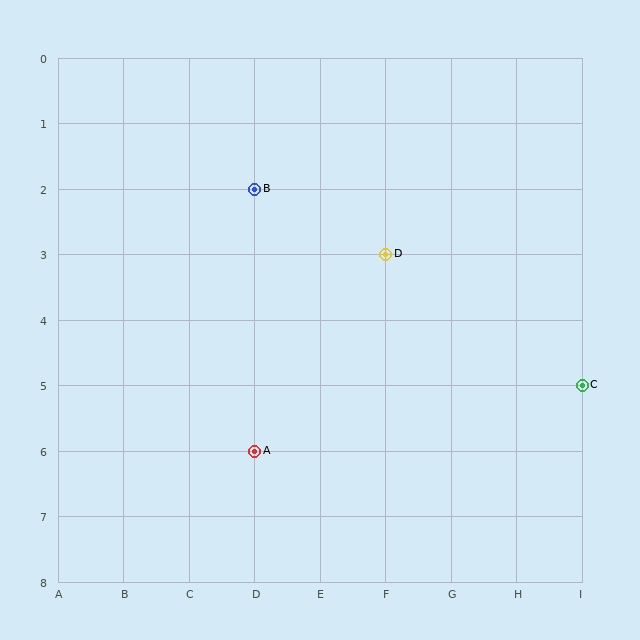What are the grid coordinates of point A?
Point A is at grid coordinates (D, 6).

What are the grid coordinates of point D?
Point D is at grid coordinates (F, 3).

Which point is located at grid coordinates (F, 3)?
Point D is at (F, 3).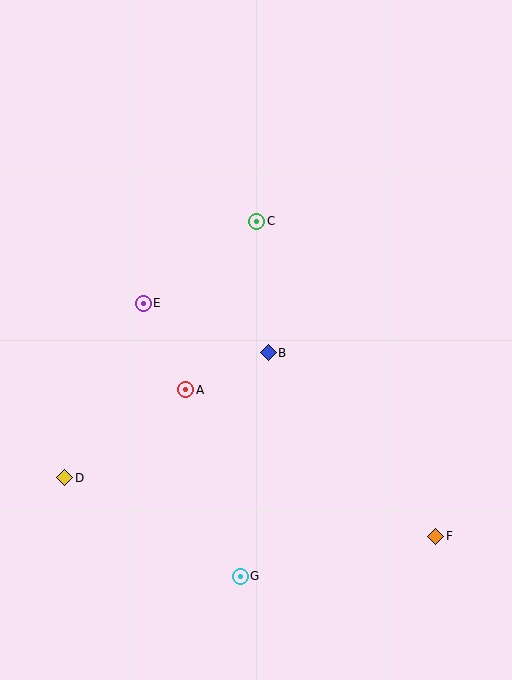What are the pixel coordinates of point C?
Point C is at (257, 221).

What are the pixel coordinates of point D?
Point D is at (65, 478).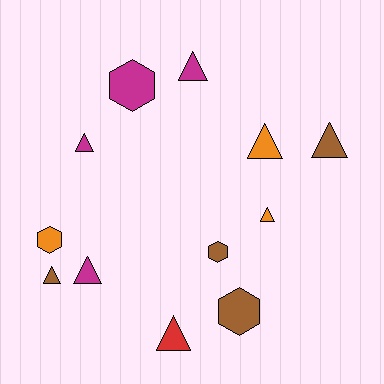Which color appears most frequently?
Magenta, with 4 objects.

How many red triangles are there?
There is 1 red triangle.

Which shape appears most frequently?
Triangle, with 8 objects.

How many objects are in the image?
There are 12 objects.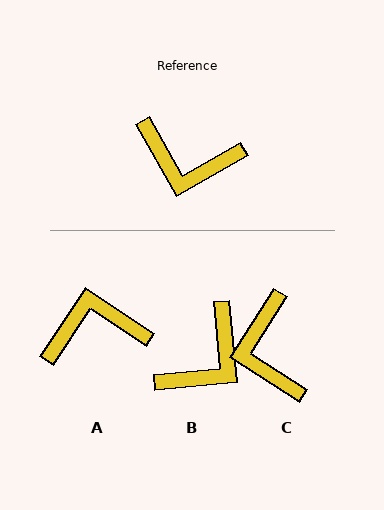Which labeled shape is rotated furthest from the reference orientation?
A, about 153 degrees away.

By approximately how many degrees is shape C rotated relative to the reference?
Approximately 62 degrees clockwise.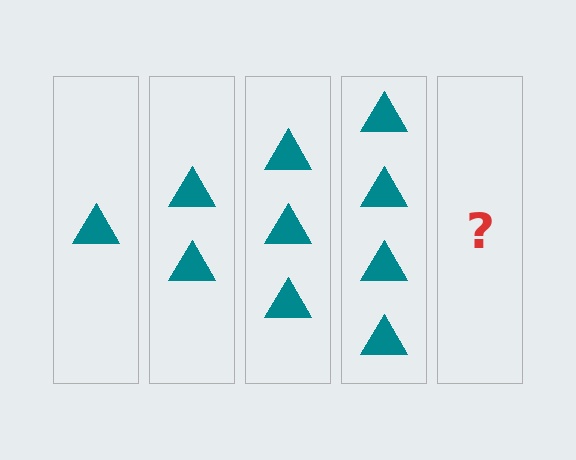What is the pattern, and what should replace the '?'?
The pattern is that each step adds one more triangle. The '?' should be 5 triangles.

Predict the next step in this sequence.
The next step is 5 triangles.